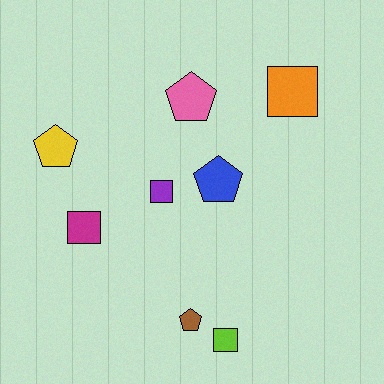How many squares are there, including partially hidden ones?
There are 4 squares.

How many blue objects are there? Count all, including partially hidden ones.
There is 1 blue object.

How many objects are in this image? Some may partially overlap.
There are 8 objects.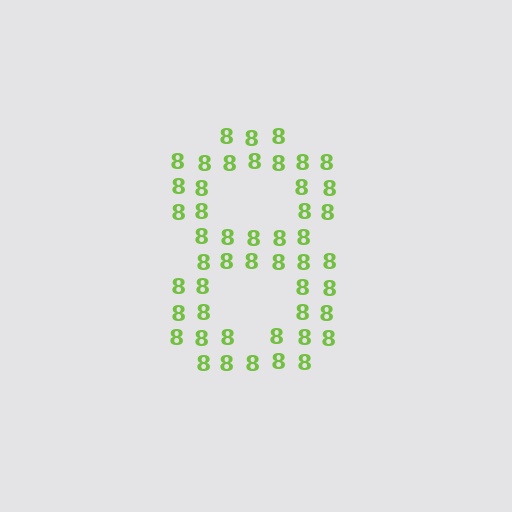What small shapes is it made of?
It is made of small digit 8's.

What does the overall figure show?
The overall figure shows the digit 8.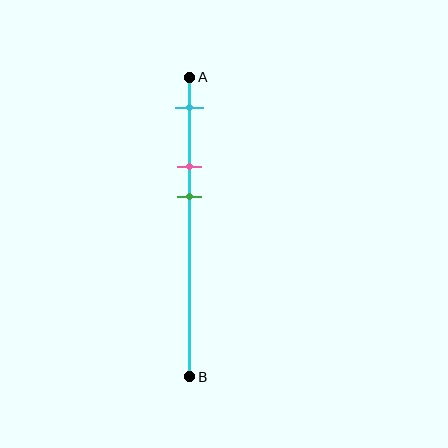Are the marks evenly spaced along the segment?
Yes, the marks are approximately evenly spaced.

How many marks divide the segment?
There are 3 marks dividing the segment.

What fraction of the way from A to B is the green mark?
The green mark is approximately 40% (0.4) of the way from A to B.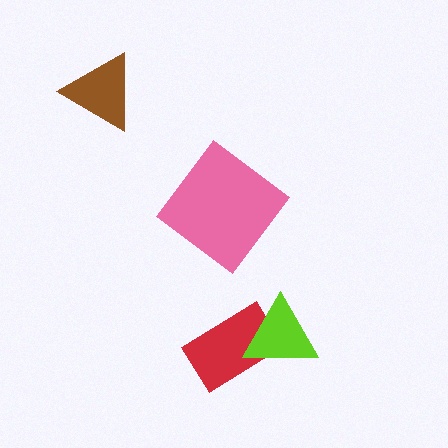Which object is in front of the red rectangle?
The lime triangle is in front of the red rectangle.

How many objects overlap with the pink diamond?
0 objects overlap with the pink diamond.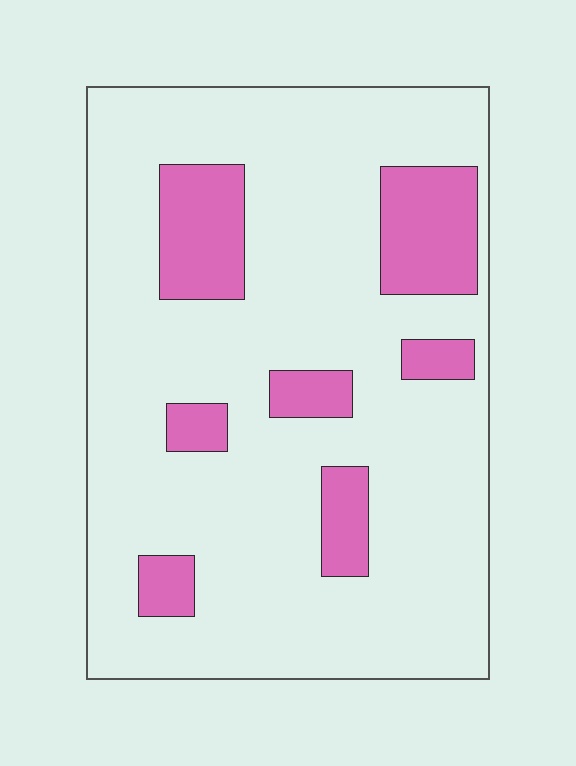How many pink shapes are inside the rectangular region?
7.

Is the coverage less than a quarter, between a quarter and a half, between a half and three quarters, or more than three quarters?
Less than a quarter.